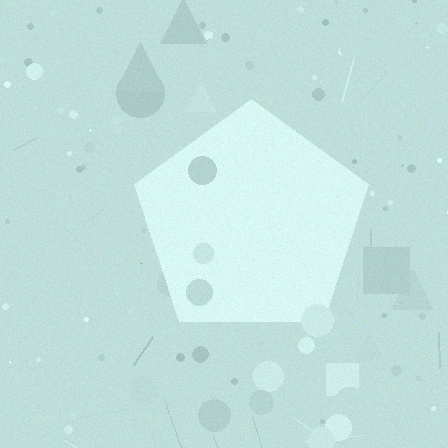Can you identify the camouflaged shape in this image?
The camouflaged shape is a pentagon.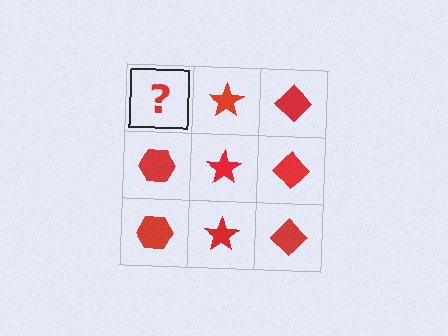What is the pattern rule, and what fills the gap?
The rule is that each column has a consistent shape. The gap should be filled with a red hexagon.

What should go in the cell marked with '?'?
The missing cell should contain a red hexagon.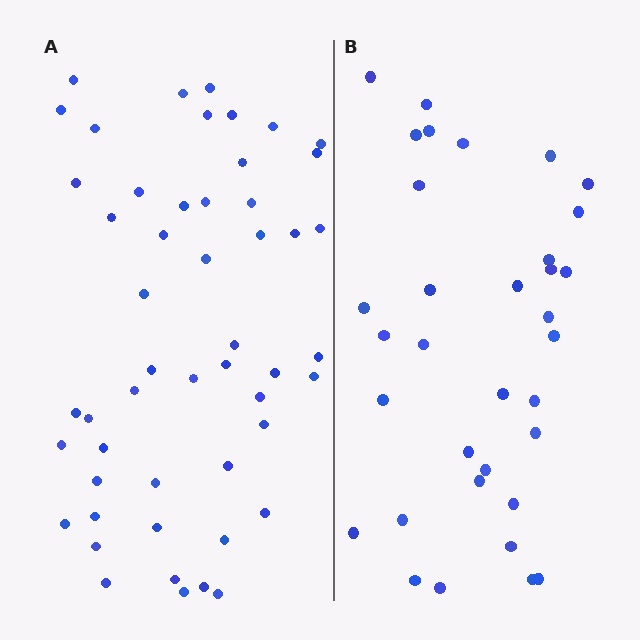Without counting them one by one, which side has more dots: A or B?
Region A (the left region) has more dots.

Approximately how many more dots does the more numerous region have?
Region A has approximately 15 more dots than region B.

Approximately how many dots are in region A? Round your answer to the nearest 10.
About 50 dots. (The exact count is 51, which rounds to 50.)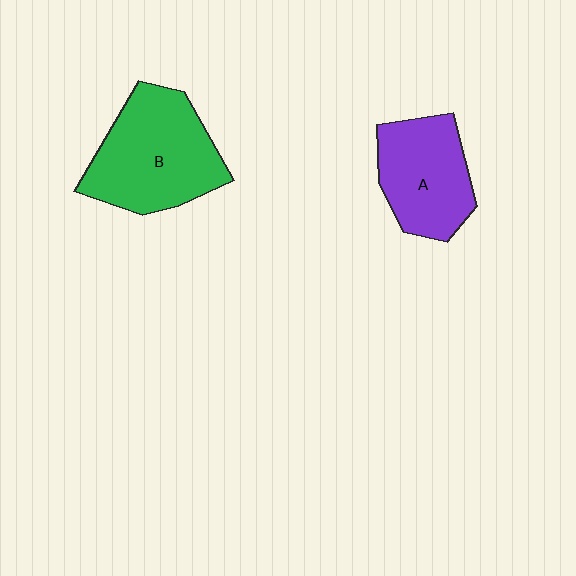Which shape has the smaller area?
Shape A (purple).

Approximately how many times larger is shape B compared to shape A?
Approximately 1.3 times.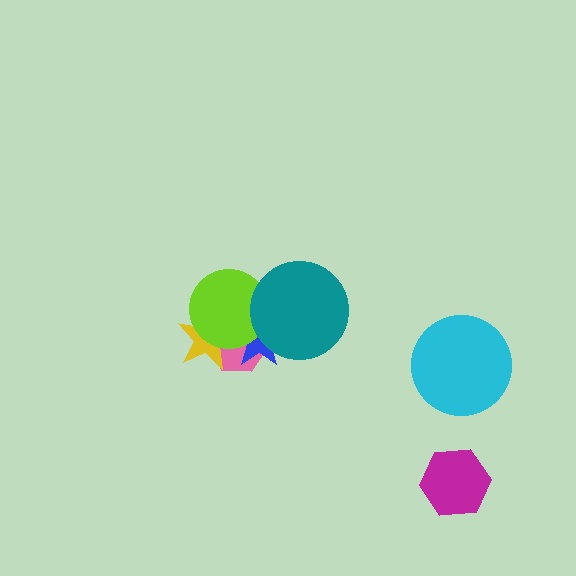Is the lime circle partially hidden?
Yes, it is partially covered by another shape.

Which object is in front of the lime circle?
The teal circle is in front of the lime circle.